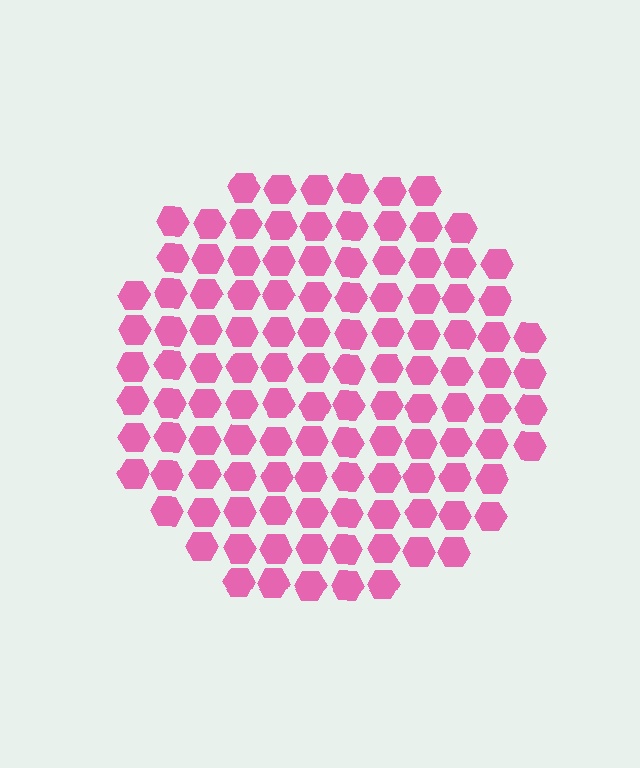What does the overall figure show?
The overall figure shows a circle.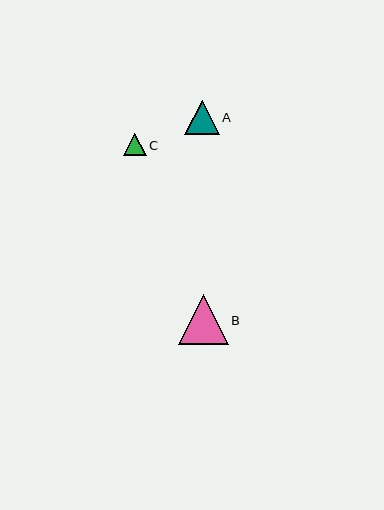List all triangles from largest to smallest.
From largest to smallest: B, A, C.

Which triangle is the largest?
Triangle B is the largest with a size of approximately 50 pixels.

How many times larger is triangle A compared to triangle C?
Triangle A is approximately 1.5 times the size of triangle C.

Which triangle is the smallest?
Triangle C is the smallest with a size of approximately 23 pixels.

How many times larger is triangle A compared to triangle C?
Triangle A is approximately 1.5 times the size of triangle C.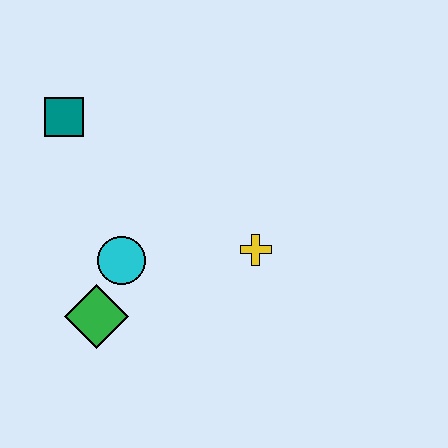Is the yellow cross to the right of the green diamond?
Yes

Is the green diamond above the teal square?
No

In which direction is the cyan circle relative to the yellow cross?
The cyan circle is to the left of the yellow cross.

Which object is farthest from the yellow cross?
The teal square is farthest from the yellow cross.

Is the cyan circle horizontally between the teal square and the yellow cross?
Yes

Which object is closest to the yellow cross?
The cyan circle is closest to the yellow cross.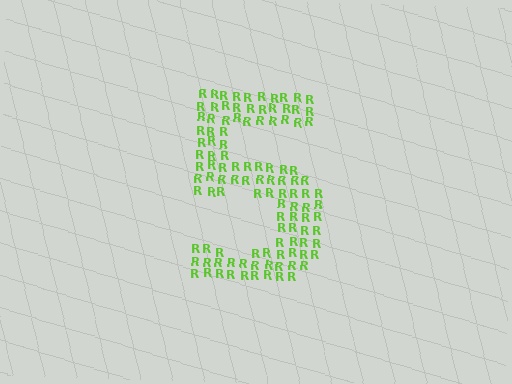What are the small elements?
The small elements are letter R's.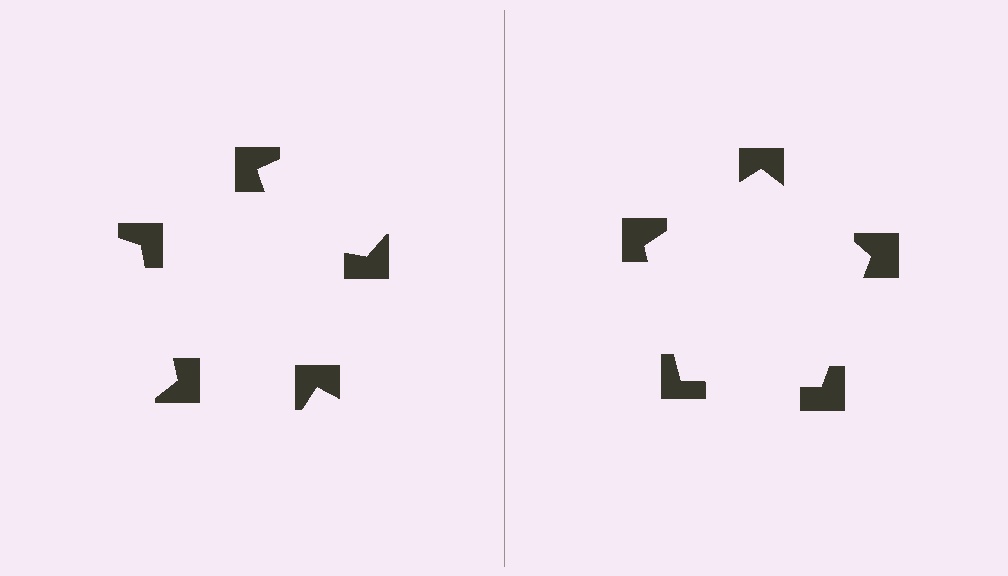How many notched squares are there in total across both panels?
10 — 5 on each side.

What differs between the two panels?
The notched squares are positioned identically on both sides; only the wedge orientations differ. On the right they align to a pentagon; on the left they are misaligned.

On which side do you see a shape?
An illusory pentagon appears on the right side. On the left side the wedge cuts are rotated, so no coherent shape forms.